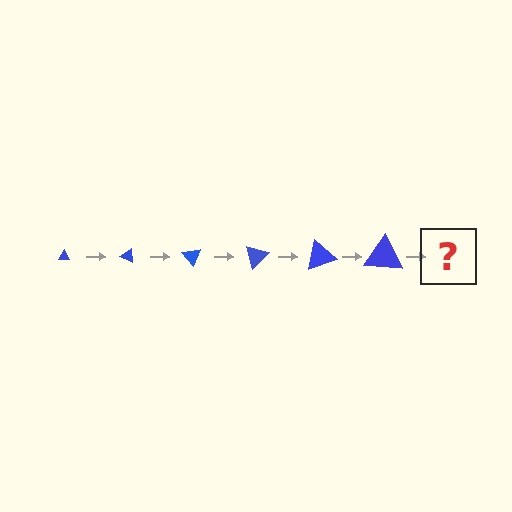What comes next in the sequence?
The next element should be a triangle, larger than the previous one and rotated 150 degrees from the start.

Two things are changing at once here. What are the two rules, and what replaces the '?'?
The two rules are that the triangle grows larger each step and it rotates 25 degrees each step. The '?' should be a triangle, larger than the previous one and rotated 150 degrees from the start.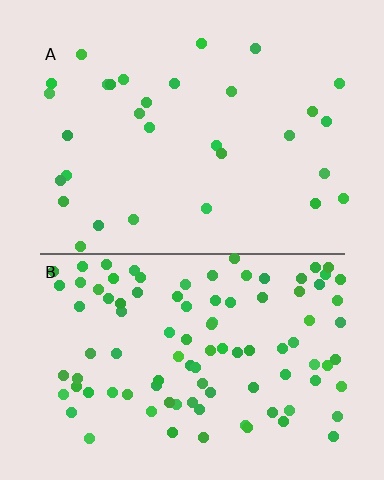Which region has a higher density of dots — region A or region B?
B (the bottom).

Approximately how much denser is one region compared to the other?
Approximately 3.2× — region B over region A.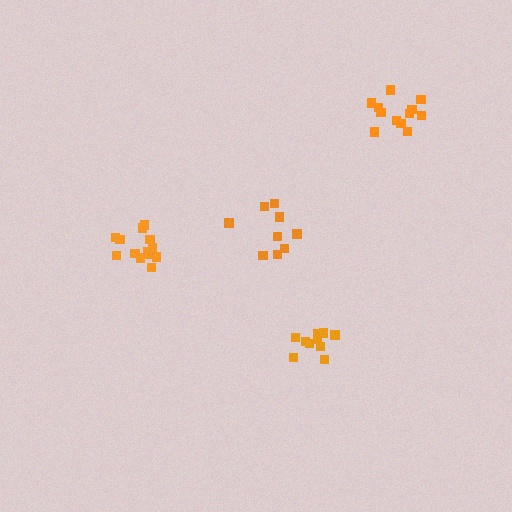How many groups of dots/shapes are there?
There are 4 groups.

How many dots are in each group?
Group 1: 10 dots, Group 2: 12 dots, Group 3: 13 dots, Group 4: 9 dots (44 total).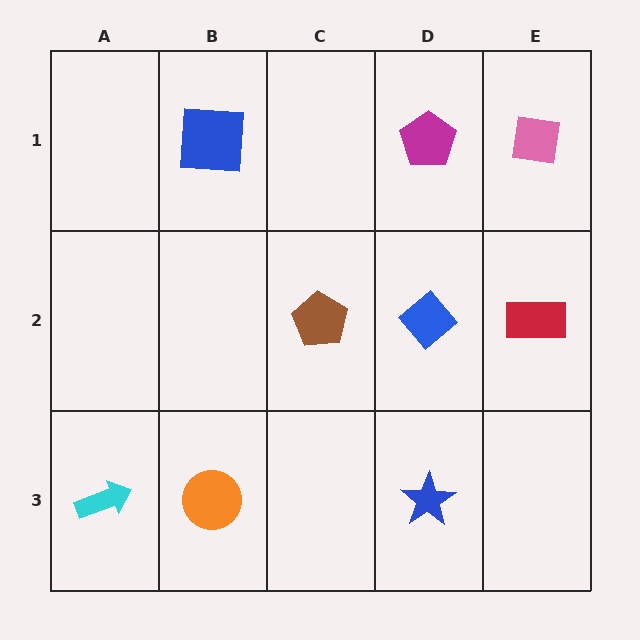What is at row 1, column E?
A pink square.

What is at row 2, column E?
A red rectangle.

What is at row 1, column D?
A magenta pentagon.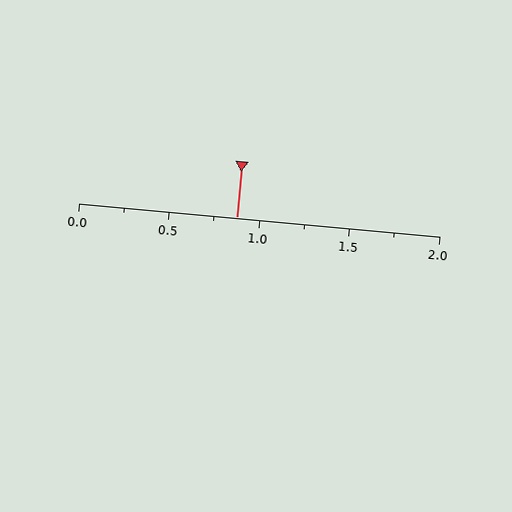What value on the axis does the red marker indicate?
The marker indicates approximately 0.88.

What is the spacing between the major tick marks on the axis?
The major ticks are spaced 0.5 apart.